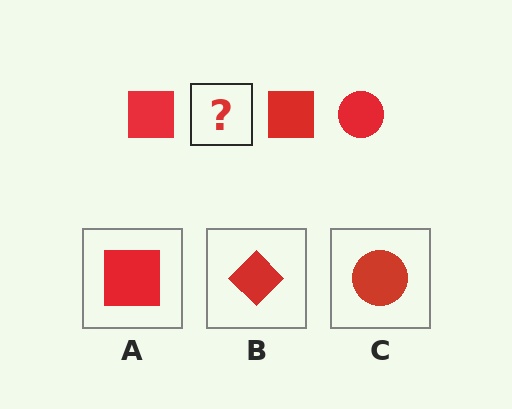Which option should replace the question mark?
Option C.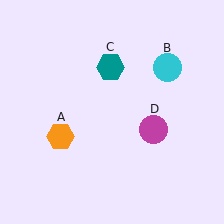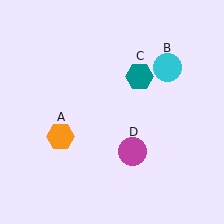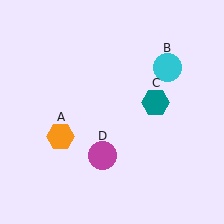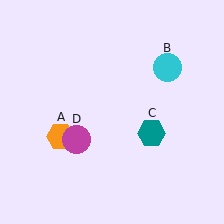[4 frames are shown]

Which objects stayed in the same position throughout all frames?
Orange hexagon (object A) and cyan circle (object B) remained stationary.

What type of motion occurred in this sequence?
The teal hexagon (object C), magenta circle (object D) rotated clockwise around the center of the scene.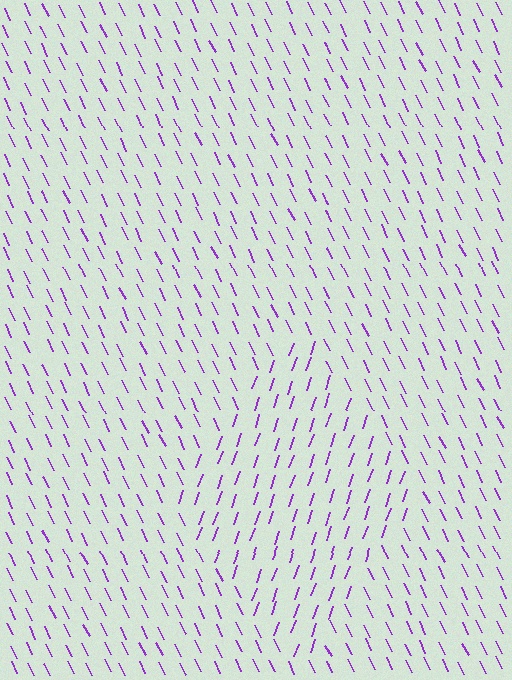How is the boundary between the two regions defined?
The boundary is defined purely by a change in line orientation (approximately 45 degrees difference). All lines are the same color and thickness.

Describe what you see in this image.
The image is filled with small purple line segments. A diamond region in the image has lines oriented differently from the surrounding lines, creating a visible texture boundary.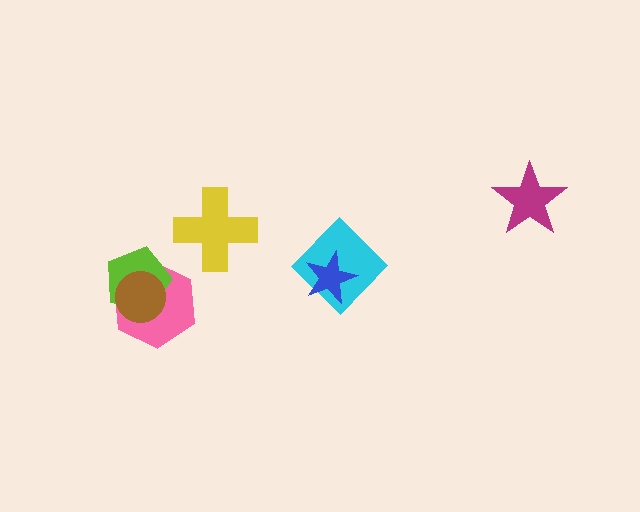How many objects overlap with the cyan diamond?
1 object overlaps with the cyan diamond.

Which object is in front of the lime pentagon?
The brown circle is in front of the lime pentagon.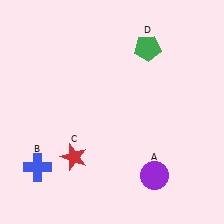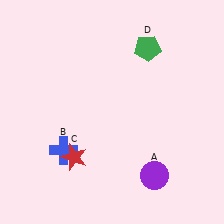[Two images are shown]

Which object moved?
The blue cross (B) moved right.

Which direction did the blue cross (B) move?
The blue cross (B) moved right.